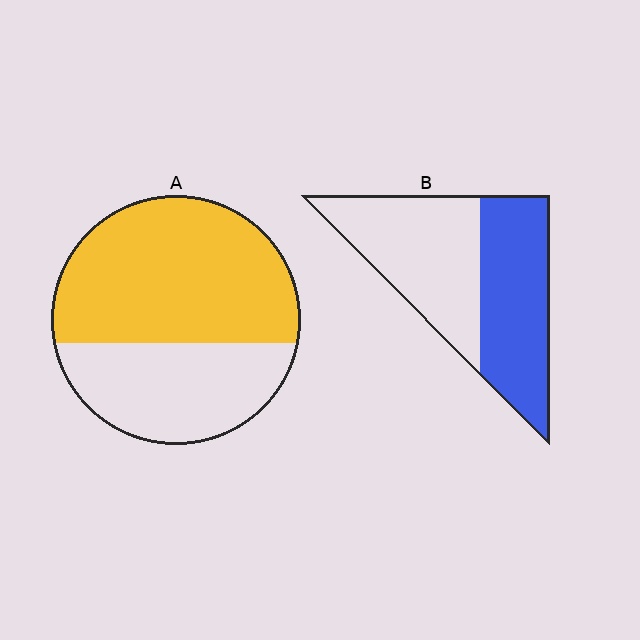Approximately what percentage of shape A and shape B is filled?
A is approximately 60% and B is approximately 50%.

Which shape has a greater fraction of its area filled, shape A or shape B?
Shape A.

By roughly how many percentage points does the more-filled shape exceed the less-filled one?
By roughly 15 percentage points (A over B).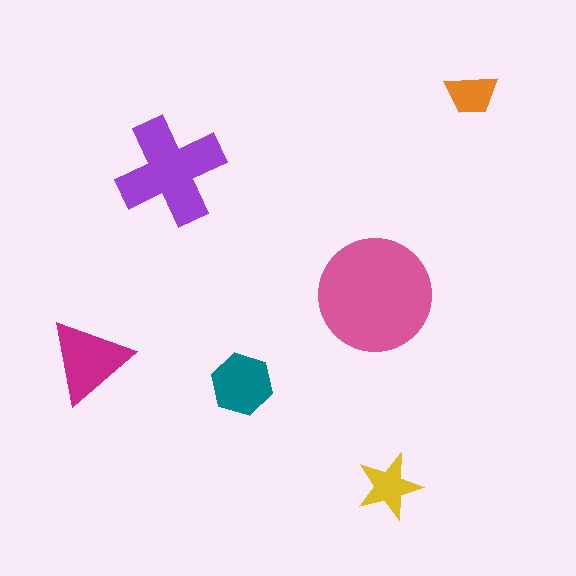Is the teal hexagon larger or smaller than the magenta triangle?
Smaller.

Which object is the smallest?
The orange trapezoid.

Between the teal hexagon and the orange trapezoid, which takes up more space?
The teal hexagon.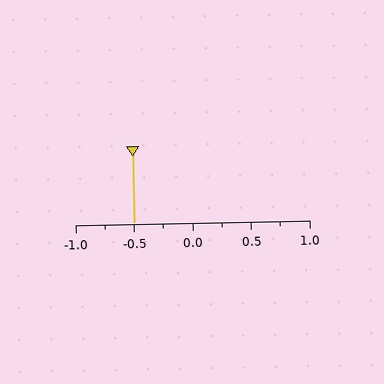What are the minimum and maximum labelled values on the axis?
The axis runs from -1.0 to 1.0.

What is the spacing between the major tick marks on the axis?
The major ticks are spaced 0.5 apart.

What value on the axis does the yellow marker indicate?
The marker indicates approximately -0.5.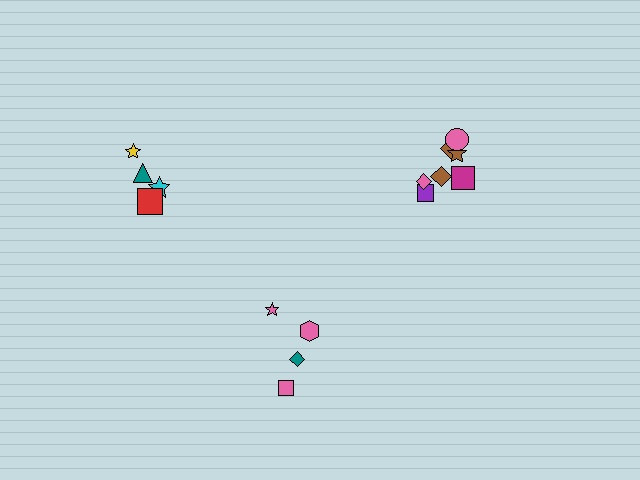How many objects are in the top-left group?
There are 4 objects.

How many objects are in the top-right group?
There are 7 objects.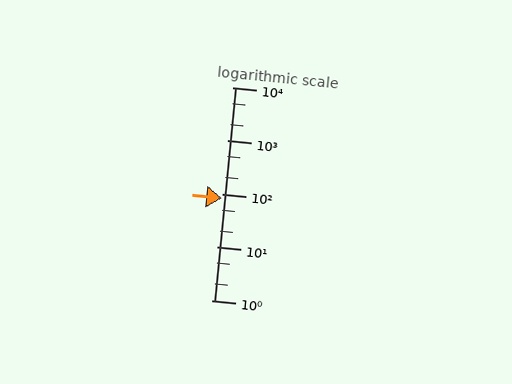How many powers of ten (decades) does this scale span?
The scale spans 4 decades, from 1 to 10000.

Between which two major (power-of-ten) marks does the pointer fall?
The pointer is between 10 and 100.